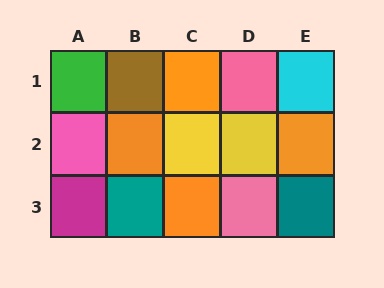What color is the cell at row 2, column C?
Yellow.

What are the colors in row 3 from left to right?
Magenta, teal, orange, pink, teal.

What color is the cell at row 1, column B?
Brown.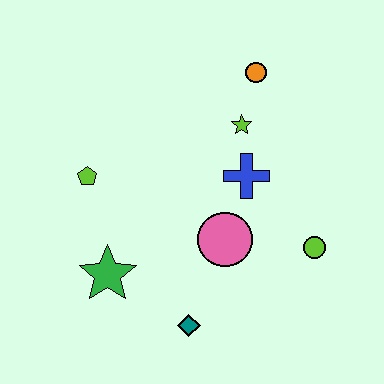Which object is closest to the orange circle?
The lime star is closest to the orange circle.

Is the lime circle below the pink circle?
Yes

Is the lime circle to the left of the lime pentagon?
No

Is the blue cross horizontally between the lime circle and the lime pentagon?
Yes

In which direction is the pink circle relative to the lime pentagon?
The pink circle is to the right of the lime pentagon.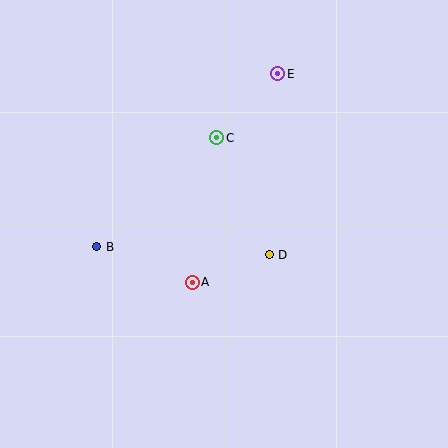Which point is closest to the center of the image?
Point D at (269, 255) is closest to the center.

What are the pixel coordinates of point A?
Point A is at (192, 282).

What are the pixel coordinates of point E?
Point E is at (278, 74).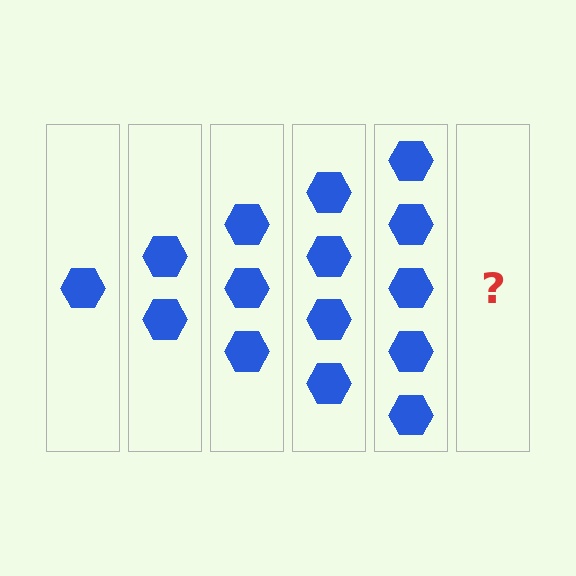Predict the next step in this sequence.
The next step is 6 hexagons.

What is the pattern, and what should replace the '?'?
The pattern is that each step adds one more hexagon. The '?' should be 6 hexagons.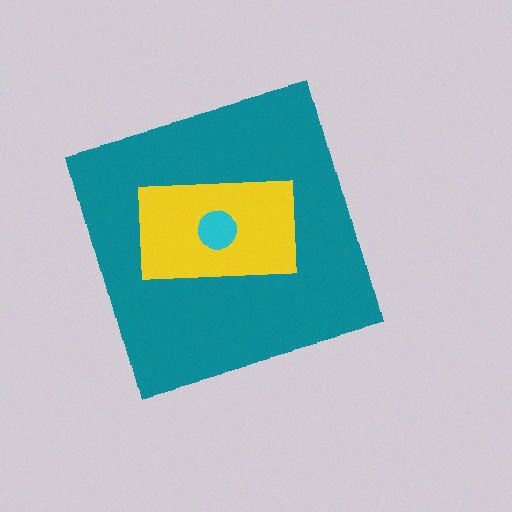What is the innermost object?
The cyan circle.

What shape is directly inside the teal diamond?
The yellow rectangle.